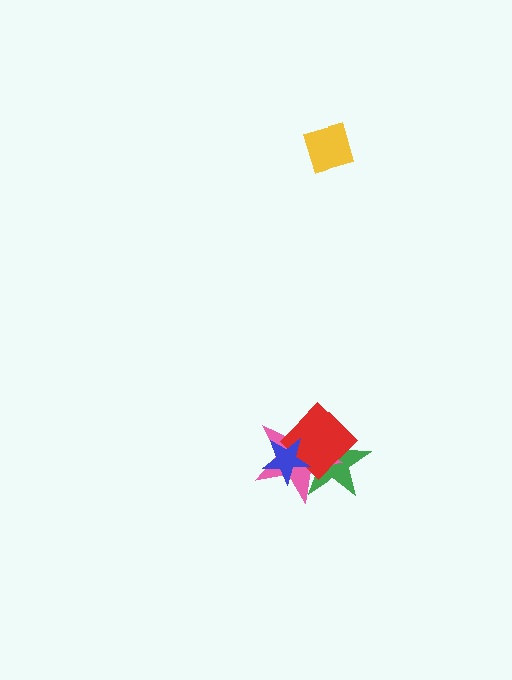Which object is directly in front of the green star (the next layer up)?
The pink star is directly in front of the green star.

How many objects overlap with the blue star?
3 objects overlap with the blue star.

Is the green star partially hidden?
Yes, it is partially covered by another shape.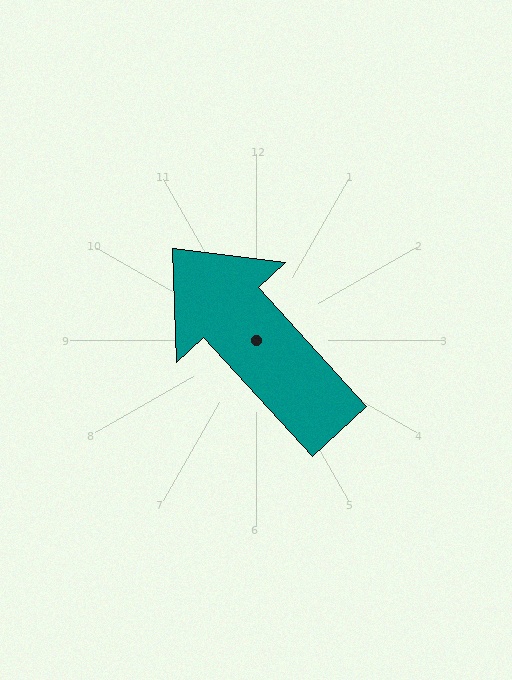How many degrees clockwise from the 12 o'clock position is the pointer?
Approximately 318 degrees.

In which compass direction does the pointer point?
Northwest.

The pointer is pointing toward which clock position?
Roughly 11 o'clock.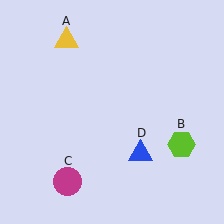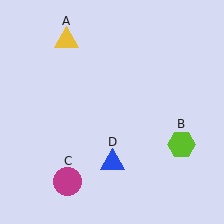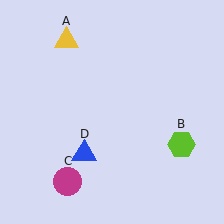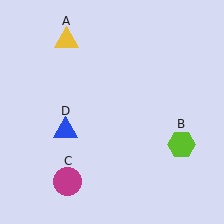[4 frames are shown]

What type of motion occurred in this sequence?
The blue triangle (object D) rotated clockwise around the center of the scene.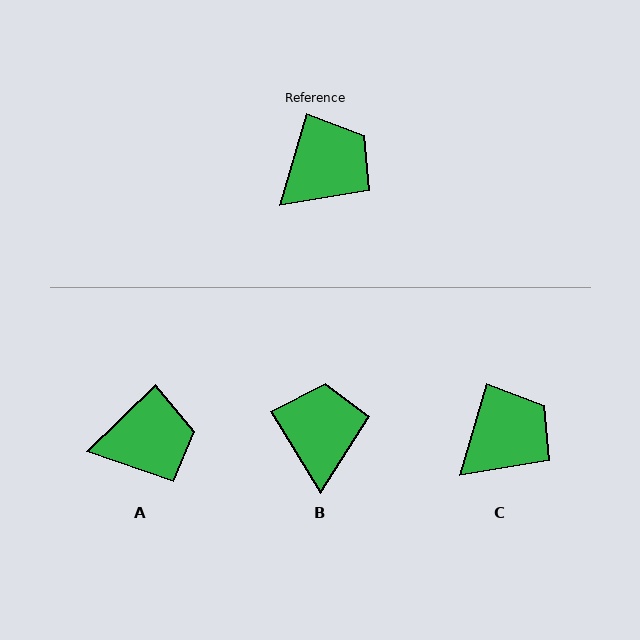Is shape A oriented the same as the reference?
No, it is off by about 29 degrees.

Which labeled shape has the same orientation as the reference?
C.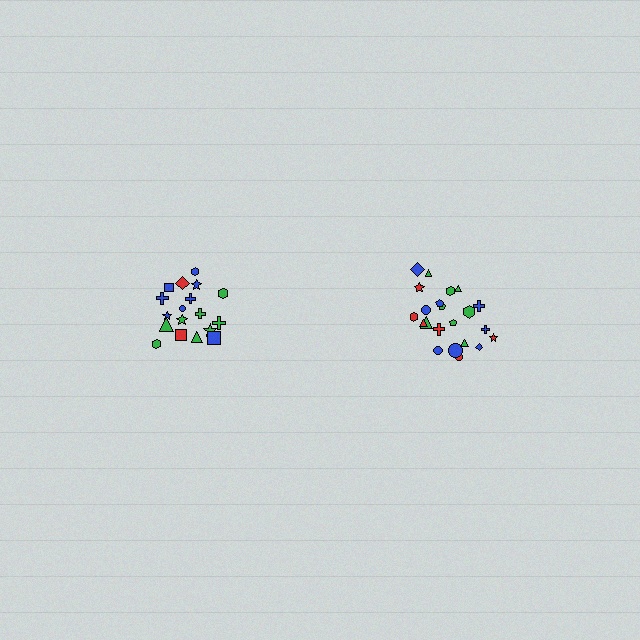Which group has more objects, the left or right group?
The right group.